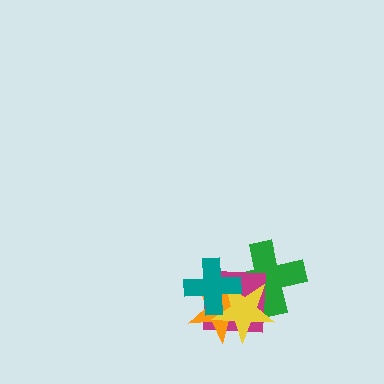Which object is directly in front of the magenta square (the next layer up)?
The orange star is directly in front of the magenta square.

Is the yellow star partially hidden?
Yes, it is partially covered by another shape.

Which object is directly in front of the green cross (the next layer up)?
The magenta square is directly in front of the green cross.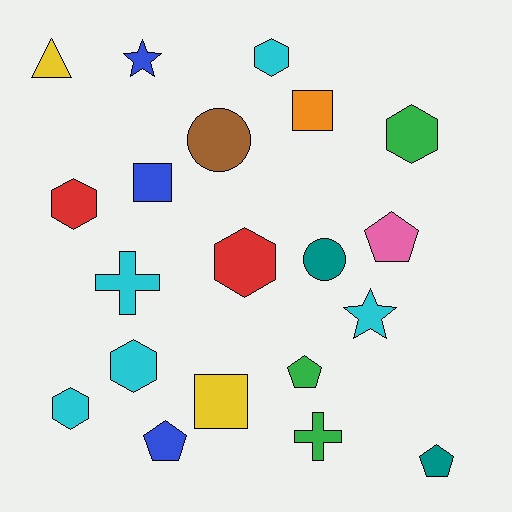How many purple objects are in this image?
There are no purple objects.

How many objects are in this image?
There are 20 objects.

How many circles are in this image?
There are 2 circles.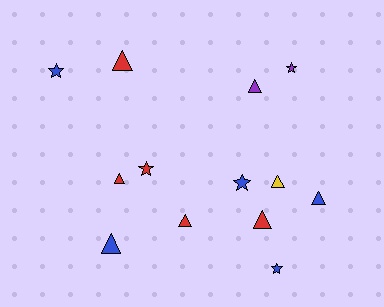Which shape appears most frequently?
Triangle, with 8 objects.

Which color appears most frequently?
Blue, with 5 objects.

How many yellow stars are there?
There are no yellow stars.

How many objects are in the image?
There are 13 objects.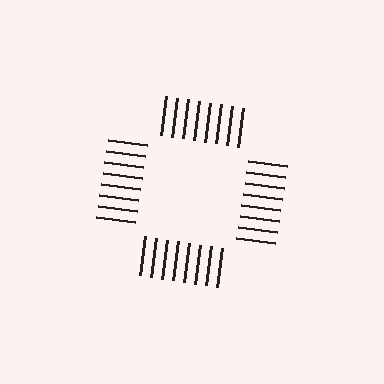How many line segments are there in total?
32 — 8 along each of the 4 edges.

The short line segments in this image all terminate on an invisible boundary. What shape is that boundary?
An illusory square — the line segments terminate on its edges but no continuous stroke is drawn.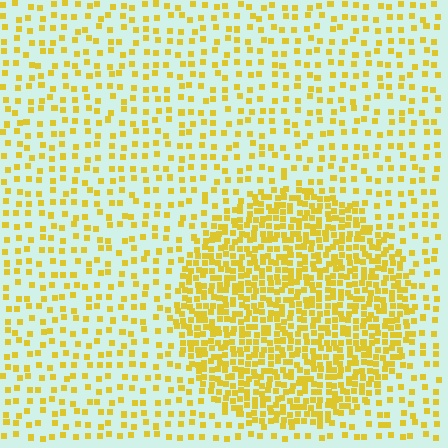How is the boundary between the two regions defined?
The boundary is defined by a change in element density (approximately 2.6x ratio). All elements are the same color, size, and shape.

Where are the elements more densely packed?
The elements are more densely packed inside the circle boundary.